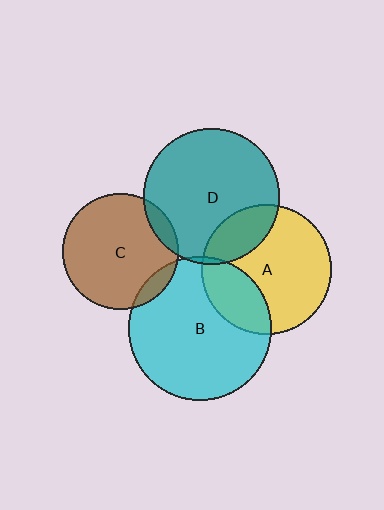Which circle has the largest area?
Circle B (cyan).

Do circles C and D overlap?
Yes.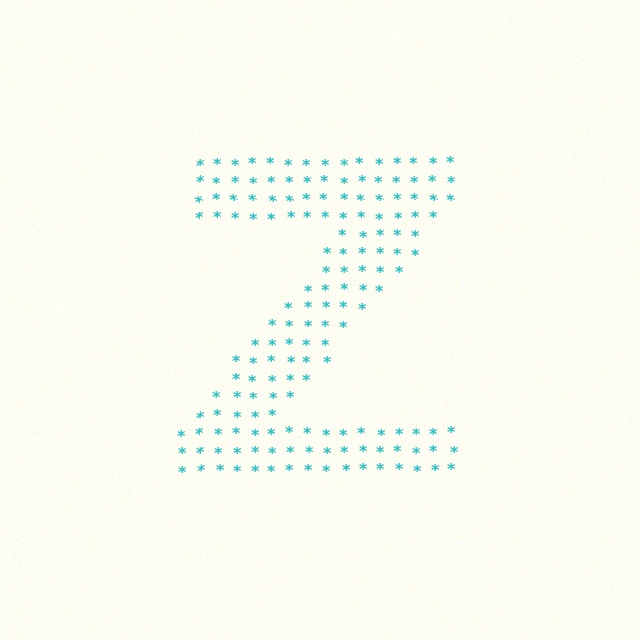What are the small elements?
The small elements are asterisks.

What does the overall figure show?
The overall figure shows the letter Z.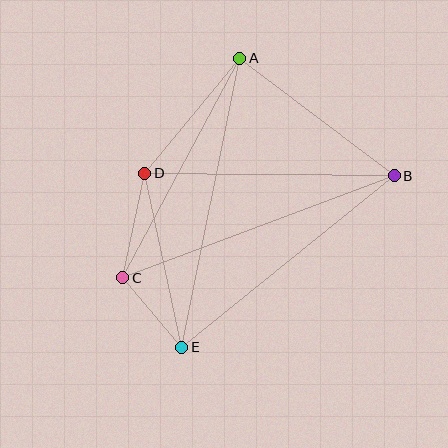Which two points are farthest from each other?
Points A and E are farthest from each other.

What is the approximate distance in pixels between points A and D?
The distance between A and D is approximately 149 pixels.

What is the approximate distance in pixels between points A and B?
The distance between A and B is approximately 194 pixels.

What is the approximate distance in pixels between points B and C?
The distance between B and C is approximately 290 pixels.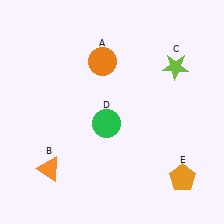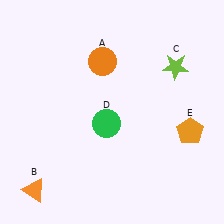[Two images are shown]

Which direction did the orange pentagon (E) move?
The orange pentagon (E) moved up.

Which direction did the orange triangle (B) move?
The orange triangle (B) moved down.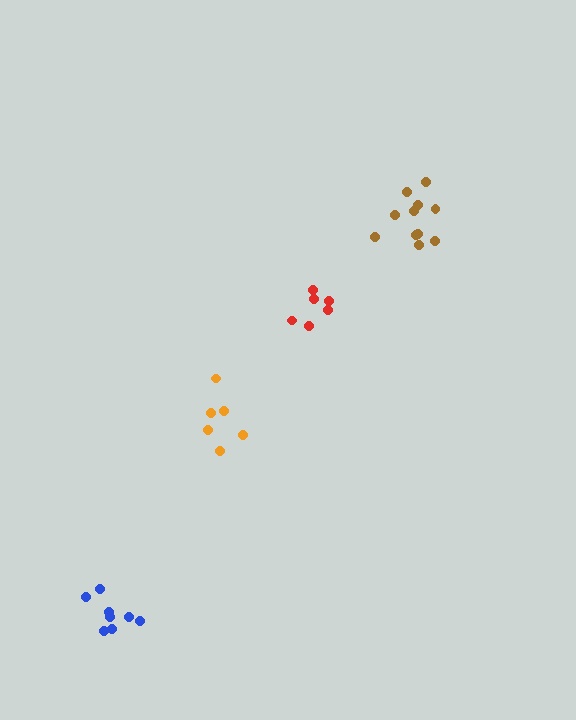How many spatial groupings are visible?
There are 4 spatial groupings.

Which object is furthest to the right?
The brown cluster is rightmost.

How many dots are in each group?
Group 1: 8 dots, Group 2: 6 dots, Group 3: 6 dots, Group 4: 11 dots (31 total).